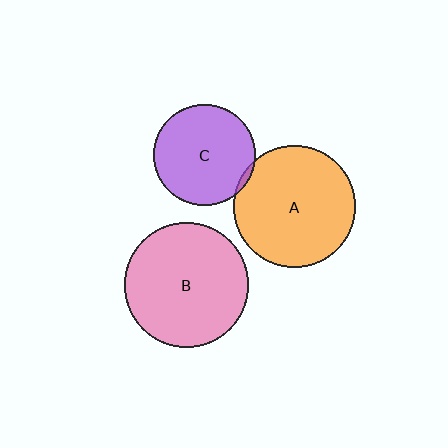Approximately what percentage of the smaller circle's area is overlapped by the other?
Approximately 5%.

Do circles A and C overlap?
Yes.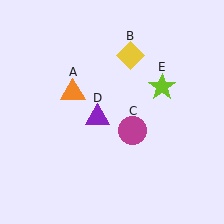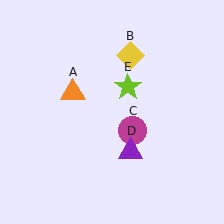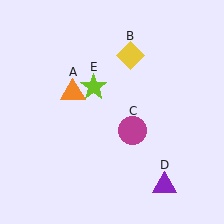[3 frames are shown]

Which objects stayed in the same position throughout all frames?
Orange triangle (object A) and yellow diamond (object B) and magenta circle (object C) remained stationary.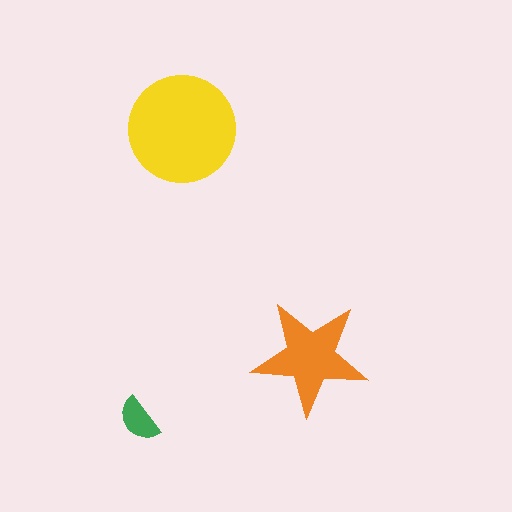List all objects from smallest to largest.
The green semicircle, the orange star, the yellow circle.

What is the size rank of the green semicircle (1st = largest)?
3rd.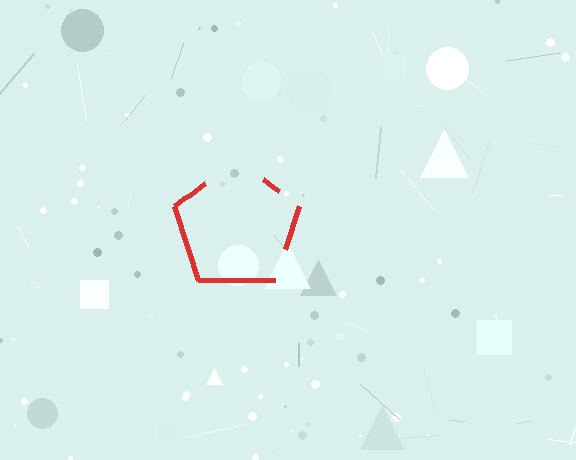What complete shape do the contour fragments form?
The contour fragments form a pentagon.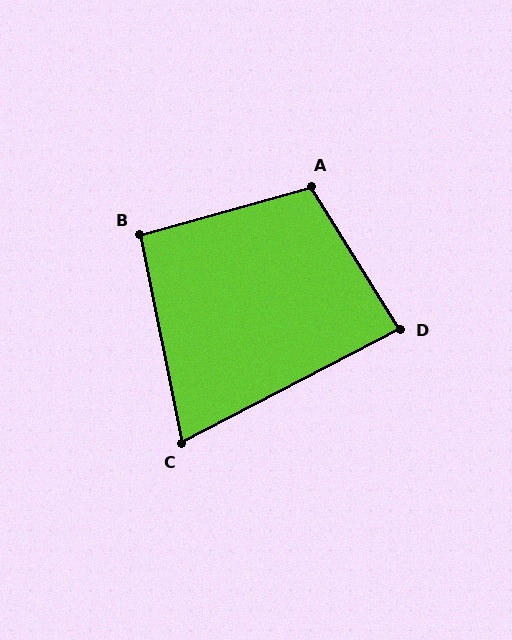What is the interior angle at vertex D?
Approximately 86 degrees (approximately right).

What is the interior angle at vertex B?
Approximately 94 degrees (approximately right).